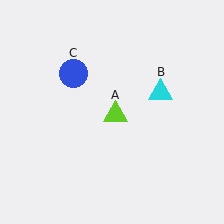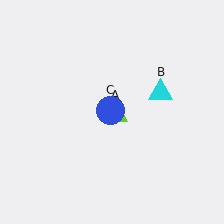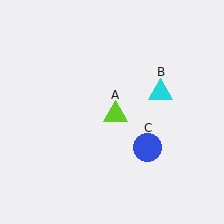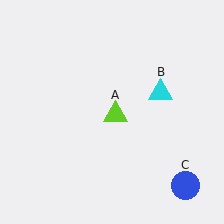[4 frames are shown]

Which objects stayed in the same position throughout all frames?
Lime triangle (object A) and cyan triangle (object B) remained stationary.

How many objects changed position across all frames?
1 object changed position: blue circle (object C).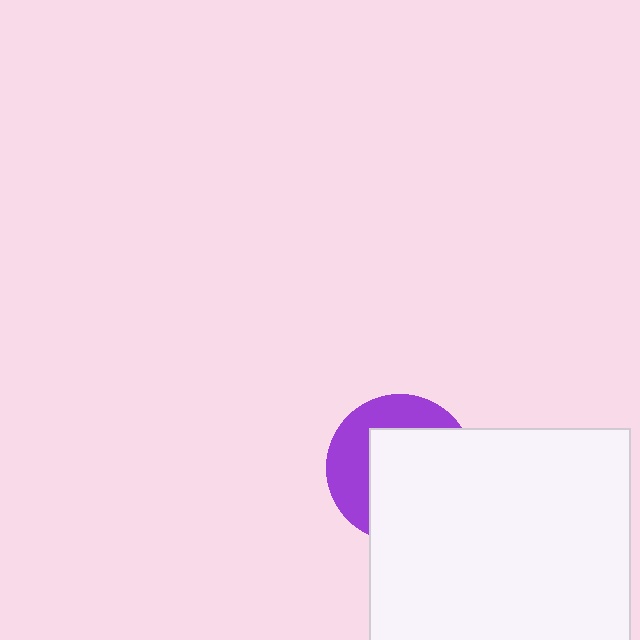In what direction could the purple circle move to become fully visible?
The purple circle could move toward the upper-left. That would shift it out from behind the white rectangle entirely.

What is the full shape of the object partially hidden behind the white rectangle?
The partially hidden object is a purple circle.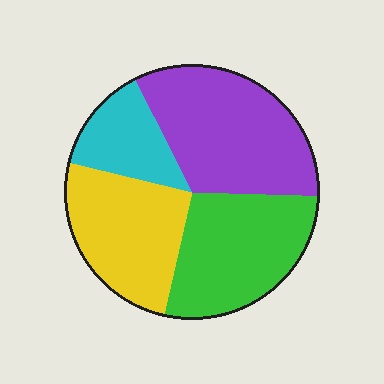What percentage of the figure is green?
Green takes up about one quarter (1/4) of the figure.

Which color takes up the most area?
Purple, at roughly 35%.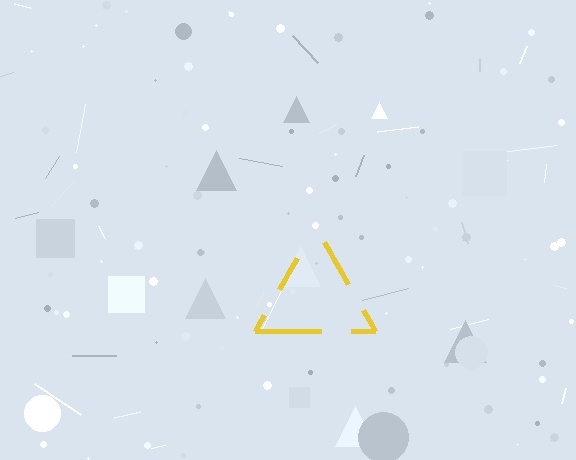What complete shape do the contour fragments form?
The contour fragments form a triangle.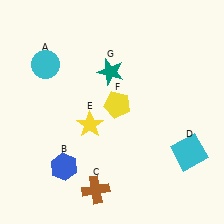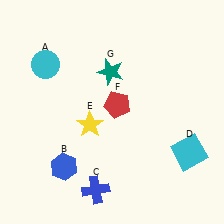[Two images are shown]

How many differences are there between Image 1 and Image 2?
There are 2 differences between the two images.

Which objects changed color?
C changed from brown to blue. F changed from yellow to red.